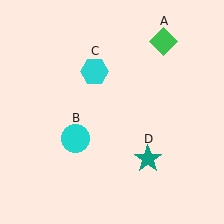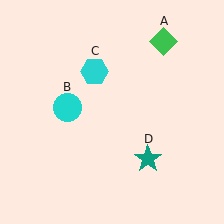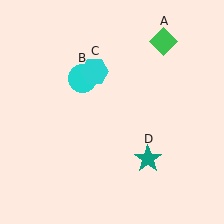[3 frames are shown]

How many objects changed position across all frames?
1 object changed position: cyan circle (object B).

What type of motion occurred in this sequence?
The cyan circle (object B) rotated clockwise around the center of the scene.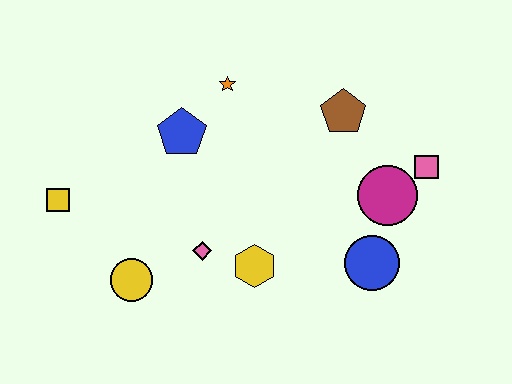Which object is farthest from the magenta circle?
The yellow square is farthest from the magenta circle.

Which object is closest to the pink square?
The magenta circle is closest to the pink square.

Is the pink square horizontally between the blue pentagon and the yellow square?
No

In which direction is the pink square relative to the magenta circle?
The pink square is to the right of the magenta circle.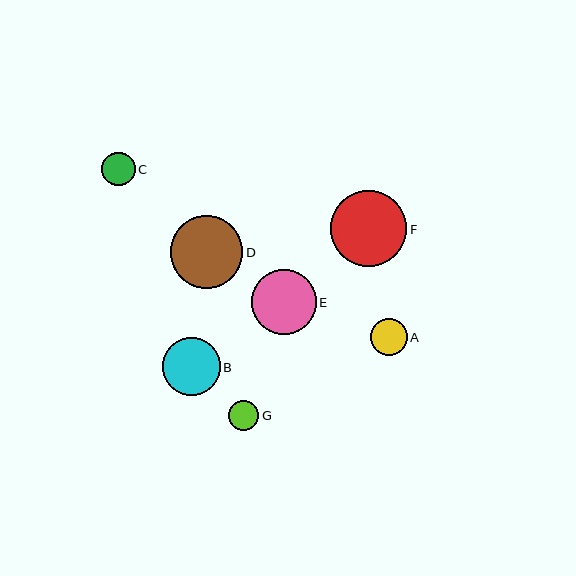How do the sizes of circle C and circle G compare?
Circle C and circle G are approximately the same size.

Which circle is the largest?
Circle F is the largest with a size of approximately 76 pixels.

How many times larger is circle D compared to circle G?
Circle D is approximately 2.4 times the size of circle G.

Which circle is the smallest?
Circle G is the smallest with a size of approximately 31 pixels.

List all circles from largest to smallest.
From largest to smallest: F, D, E, B, A, C, G.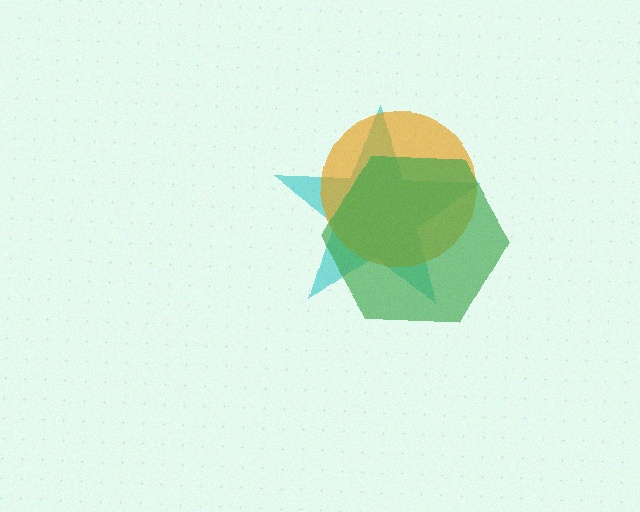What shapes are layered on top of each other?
The layered shapes are: a cyan star, an orange circle, a green hexagon.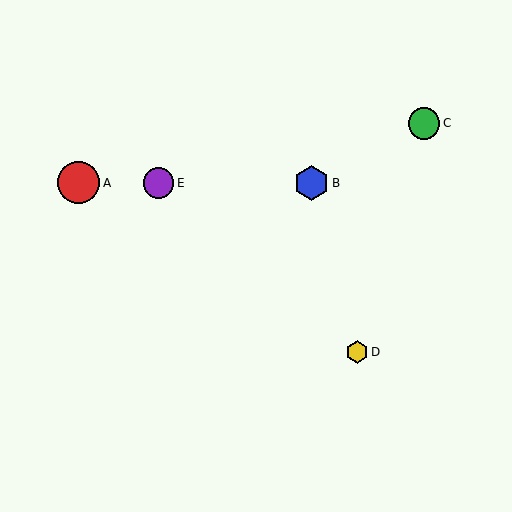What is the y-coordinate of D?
Object D is at y≈352.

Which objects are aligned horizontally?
Objects A, B, E are aligned horizontally.